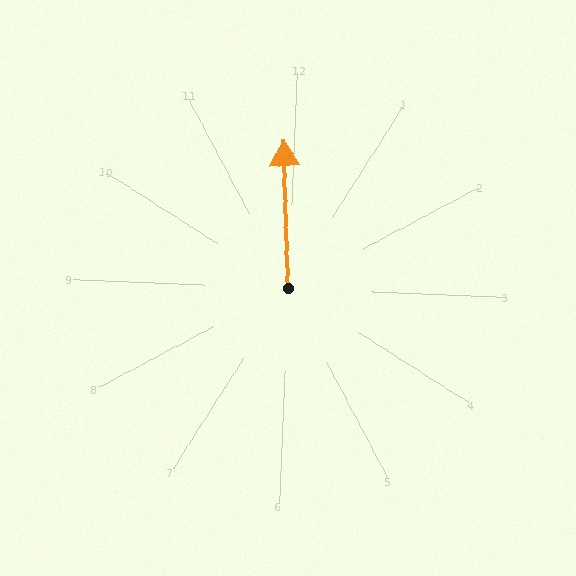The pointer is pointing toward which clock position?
Roughly 12 o'clock.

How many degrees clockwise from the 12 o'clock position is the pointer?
Approximately 356 degrees.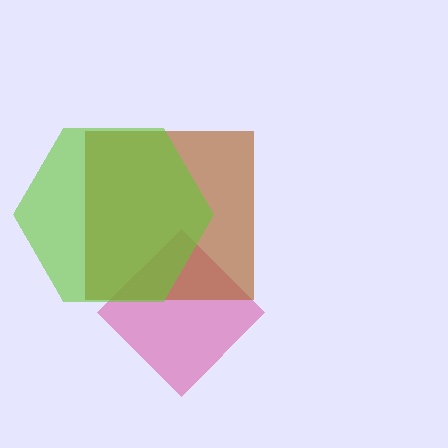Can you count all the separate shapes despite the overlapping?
Yes, there are 3 separate shapes.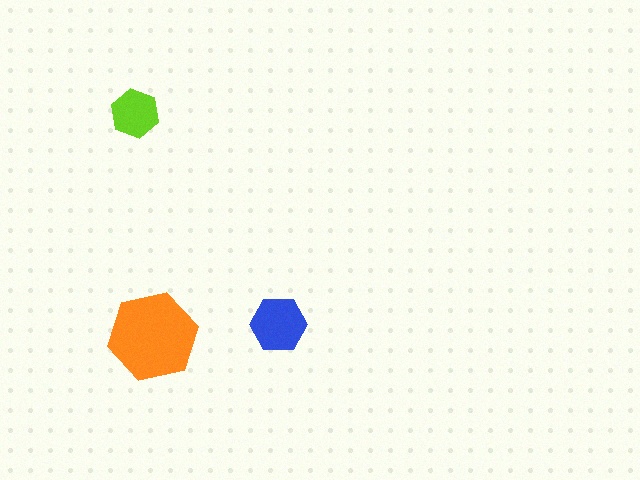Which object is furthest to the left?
The lime hexagon is leftmost.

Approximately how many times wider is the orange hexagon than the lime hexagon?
About 2 times wider.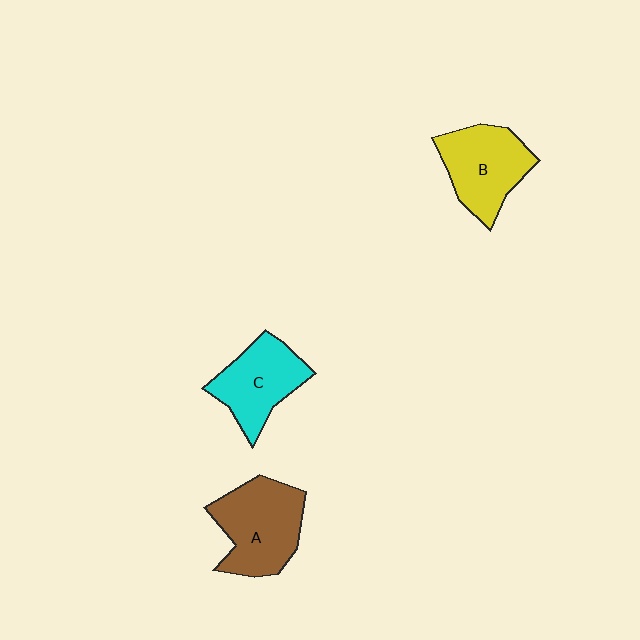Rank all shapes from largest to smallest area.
From largest to smallest: A (brown), B (yellow), C (cyan).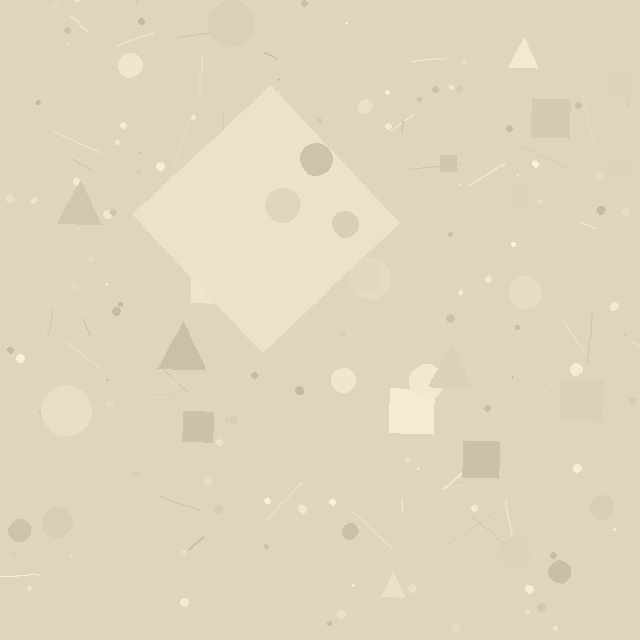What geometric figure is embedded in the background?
A diamond is embedded in the background.